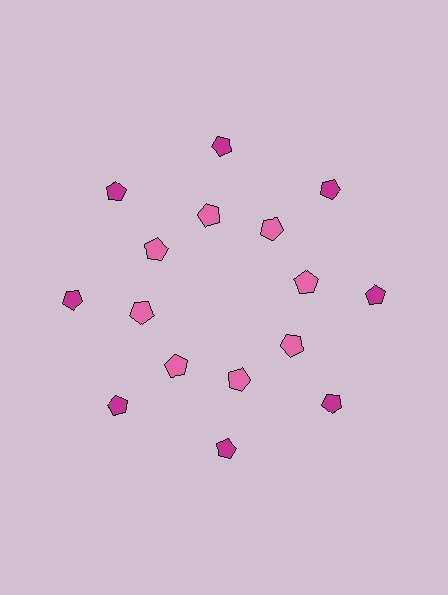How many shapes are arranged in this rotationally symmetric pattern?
There are 16 shapes, arranged in 8 groups of 2.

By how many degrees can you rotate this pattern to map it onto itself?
The pattern maps onto itself every 45 degrees of rotation.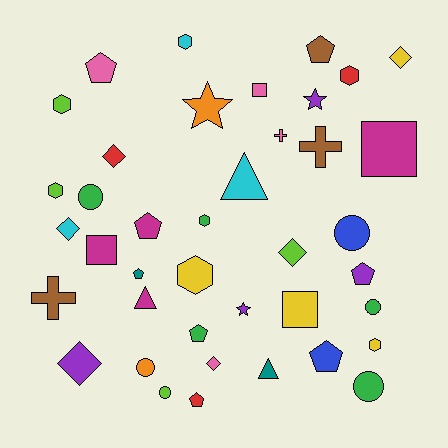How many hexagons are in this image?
There are 7 hexagons.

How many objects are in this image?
There are 40 objects.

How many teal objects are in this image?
There are 2 teal objects.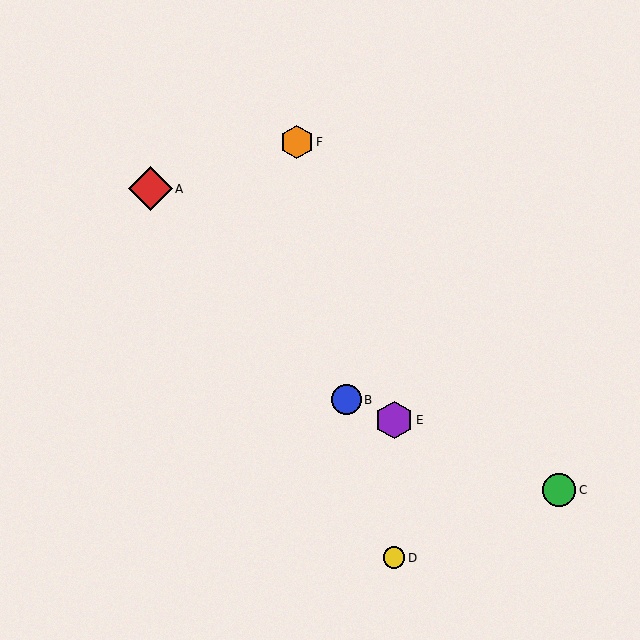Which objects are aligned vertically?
Objects D, E are aligned vertically.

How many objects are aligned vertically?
2 objects (D, E) are aligned vertically.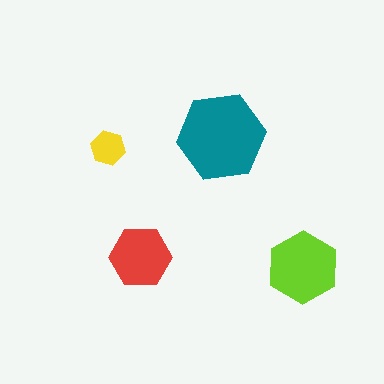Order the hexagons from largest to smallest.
the teal one, the lime one, the red one, the yellow one.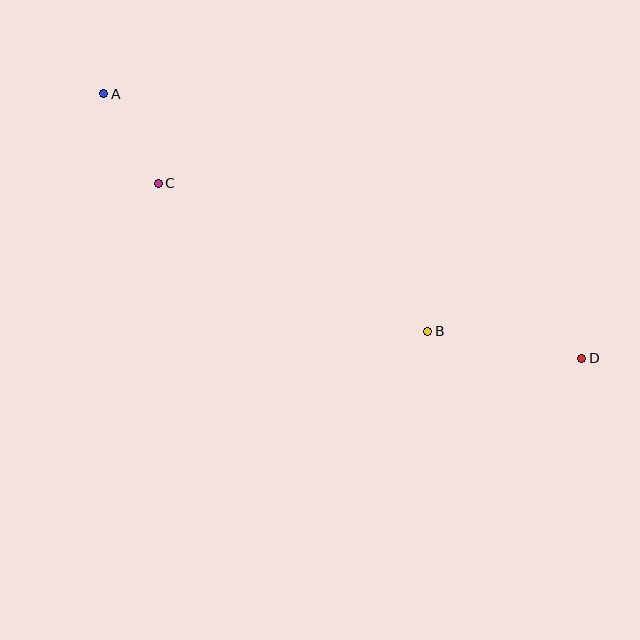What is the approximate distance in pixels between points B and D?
The distance between B and D is approximately 157 pixels.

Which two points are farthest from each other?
Points A and D are farthest from each other.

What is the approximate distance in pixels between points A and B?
The distance between A and B is approximately 402 pixels.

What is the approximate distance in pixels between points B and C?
The distance between B and C is approximately 307 pixels.